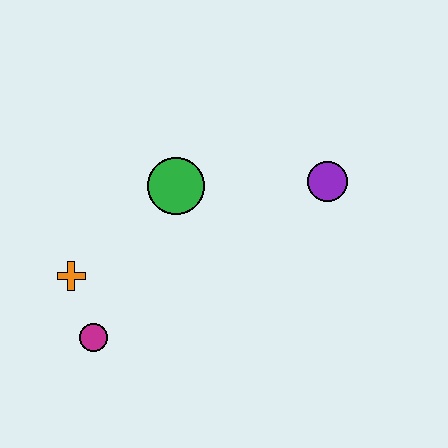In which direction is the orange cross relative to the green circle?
The orange cross is to the left of the green circle.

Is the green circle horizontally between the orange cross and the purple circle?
Yes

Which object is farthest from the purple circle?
The magenta circle is farthest from the purple circle.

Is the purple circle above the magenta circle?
Yes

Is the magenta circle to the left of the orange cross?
No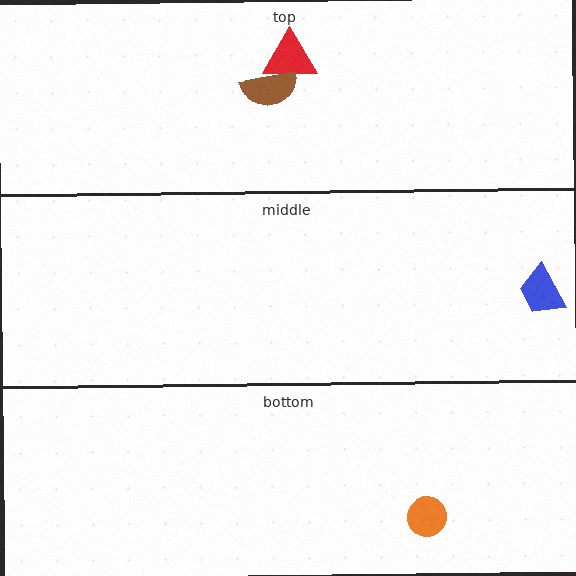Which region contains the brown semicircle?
The top region.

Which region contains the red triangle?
The top region.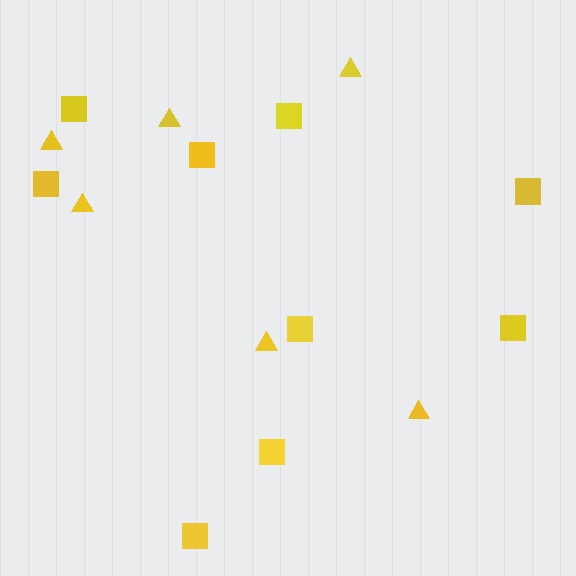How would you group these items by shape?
There are 2 groups: one group of squares (9) and one group of triangles (6).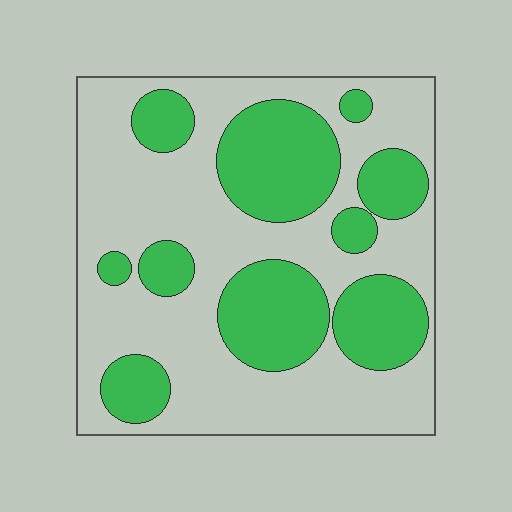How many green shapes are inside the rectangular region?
10.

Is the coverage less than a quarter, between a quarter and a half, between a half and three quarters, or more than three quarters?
Between a quarter and a half.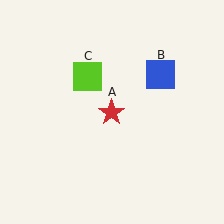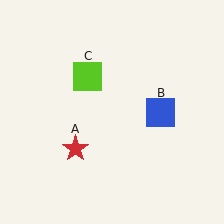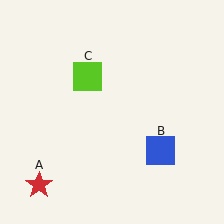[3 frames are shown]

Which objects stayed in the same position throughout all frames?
Lime square (object C) remained stationary.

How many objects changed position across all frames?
2 objects changed position: red star (object A), blue square (object B).